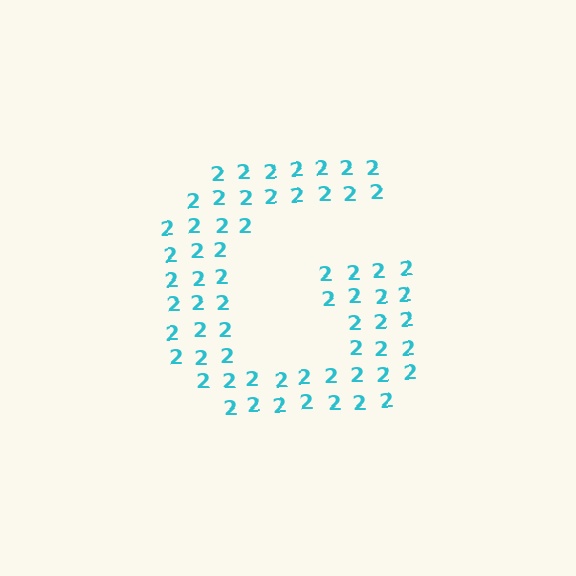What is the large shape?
The large shape is the letter G.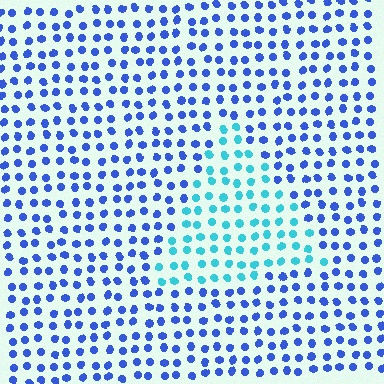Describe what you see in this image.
The image is filled with small blue elements in a uniform arrangement. A triangle-shaped region is visible where the elements are tinted to a slightly different hue, forming a subtle color boundary.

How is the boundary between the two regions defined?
The boundary is defined purely by a slight shift in hue (about 43 degrees). Spacing, size, and orientation are identical on both sides.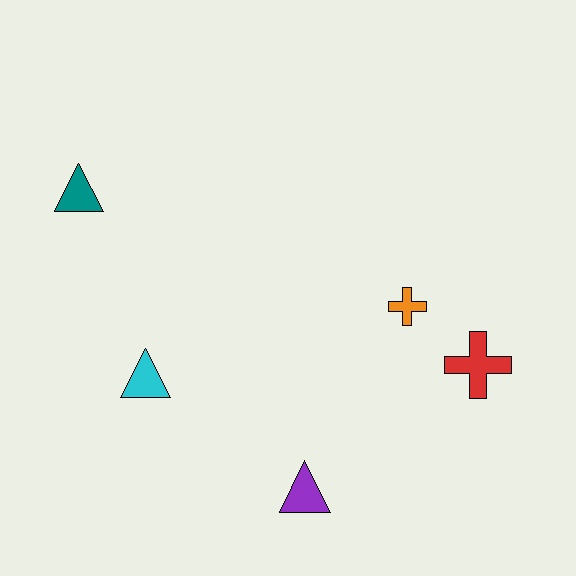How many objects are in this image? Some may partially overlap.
There are 5 objects.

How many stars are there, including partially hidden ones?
There are no stars.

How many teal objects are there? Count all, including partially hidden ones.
There is 1 teal object.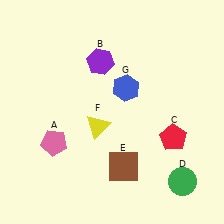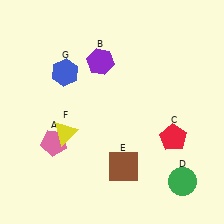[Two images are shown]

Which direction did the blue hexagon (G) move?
The blue hexagon (G) moved left.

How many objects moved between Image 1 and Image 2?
2 objects moved between the two images.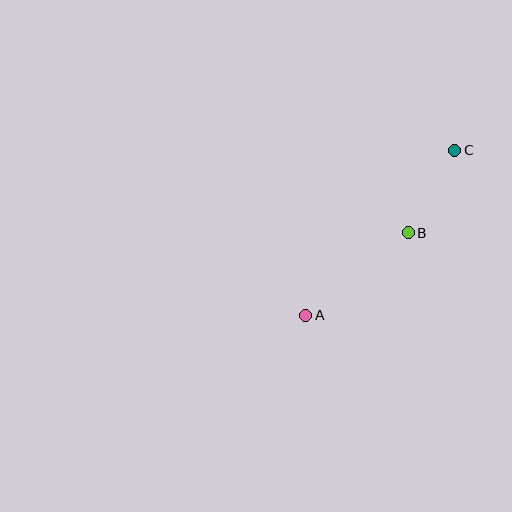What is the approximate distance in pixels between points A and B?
The distance between A and B is approximately 132 pixels.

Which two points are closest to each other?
Points B and C are closest to each other.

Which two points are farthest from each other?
Points A and C are farthest from each other.